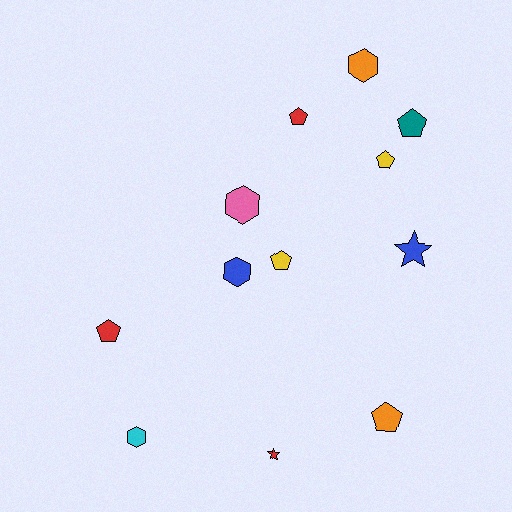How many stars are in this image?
There are 2 stars.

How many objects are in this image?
There are 12 objects.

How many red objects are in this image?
There are 3 red objects.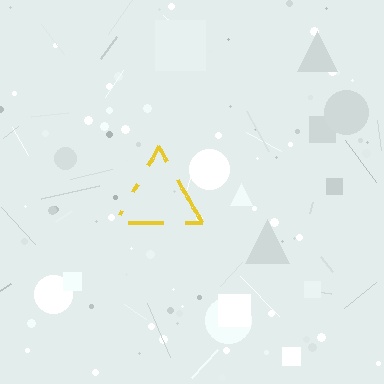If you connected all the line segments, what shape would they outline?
They would outline a triangle.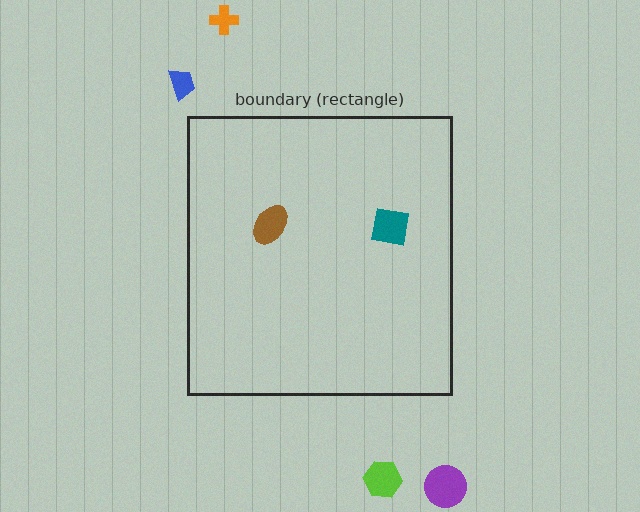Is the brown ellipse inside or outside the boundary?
Inside.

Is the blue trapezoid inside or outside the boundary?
Outside.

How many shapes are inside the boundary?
2 inside, 4 outside.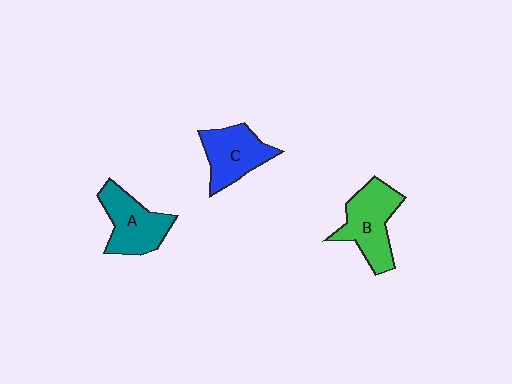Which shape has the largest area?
Shape B (green).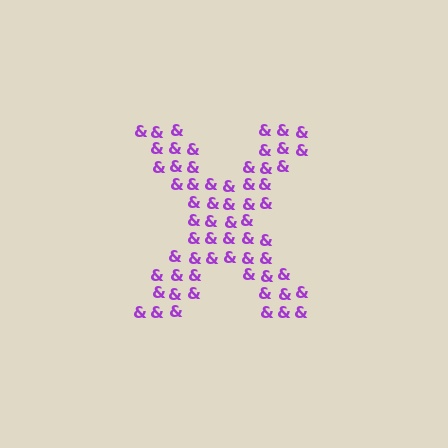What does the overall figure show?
The overall figure shows the letter X.